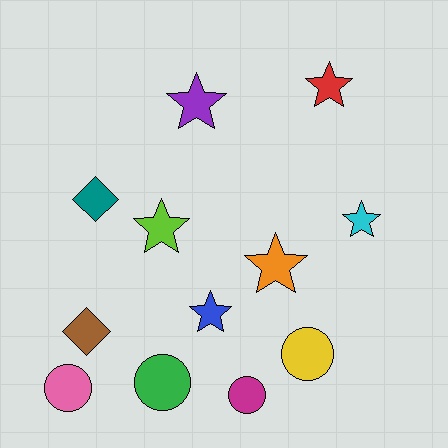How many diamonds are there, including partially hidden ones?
There are 2 diamonds.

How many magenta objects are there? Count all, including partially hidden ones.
There is 1 magenta object.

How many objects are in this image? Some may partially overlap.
There are 12 objects.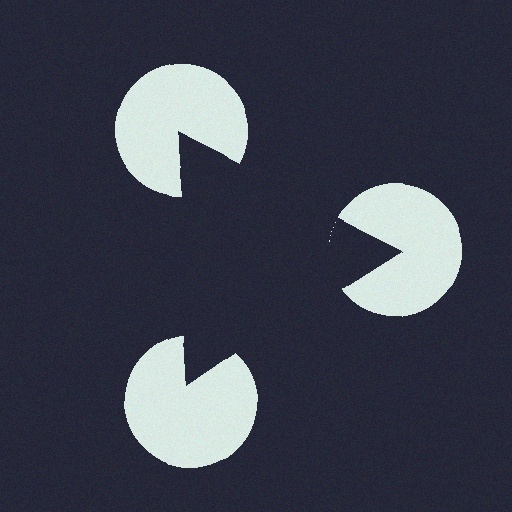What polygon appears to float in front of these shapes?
An illusory triangle — its edges are inferred from the aligned wedge cuts in the pac-man discs, not physically drawn.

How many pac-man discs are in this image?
There are 3 — one at each vertex of the illusory triangle.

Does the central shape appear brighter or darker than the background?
It typically appears slightly darker than the background, even though no actual brightness change is drawn.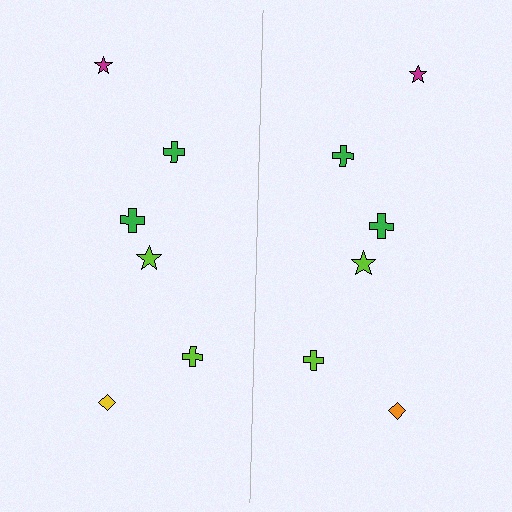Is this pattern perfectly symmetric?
No, the pattern is not perfectly symmetric. The orange diamond on the right side breaks the symmetry — its mirror counterpart is yellow.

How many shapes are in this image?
There are 12 shapes in this image.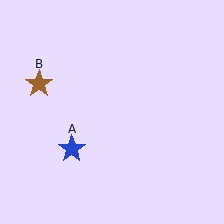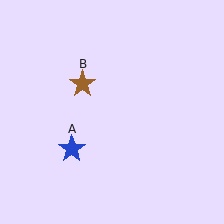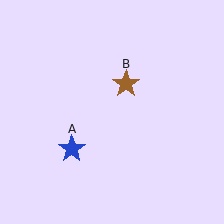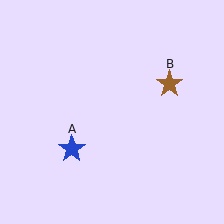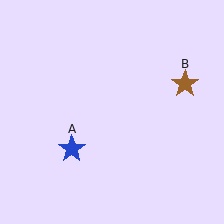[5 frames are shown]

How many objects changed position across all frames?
1 object changed position: brown star (object B).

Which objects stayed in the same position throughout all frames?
Blue star (object A) remained stationary.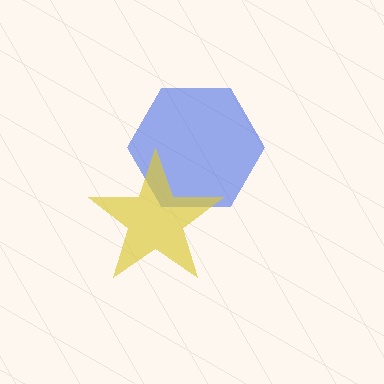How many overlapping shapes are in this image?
There are 2 overlapping shapes in the image.